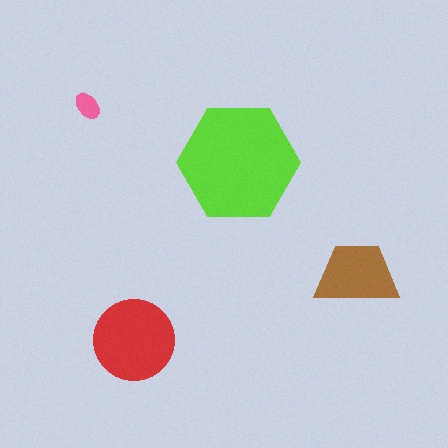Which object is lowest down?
The red circle is bottommost.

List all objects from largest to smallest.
The lime hexagon, the red circle, the brown trapezoid, the pink ellipse.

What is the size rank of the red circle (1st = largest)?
2nd.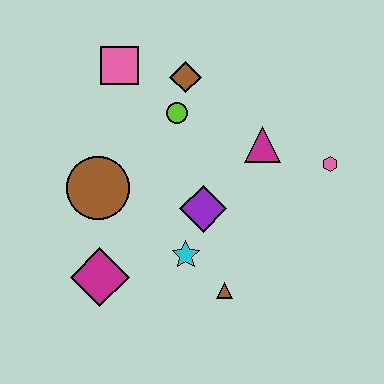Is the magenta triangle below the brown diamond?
Yes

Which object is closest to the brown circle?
The magenta diamond is closest to the brown circle.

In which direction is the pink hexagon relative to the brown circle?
The pink hexagon is to the right of the brown circle.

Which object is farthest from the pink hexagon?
The magenta diamond is farthest from the pink hexagon.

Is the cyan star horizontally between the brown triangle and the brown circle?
Yes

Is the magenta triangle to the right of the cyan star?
Yes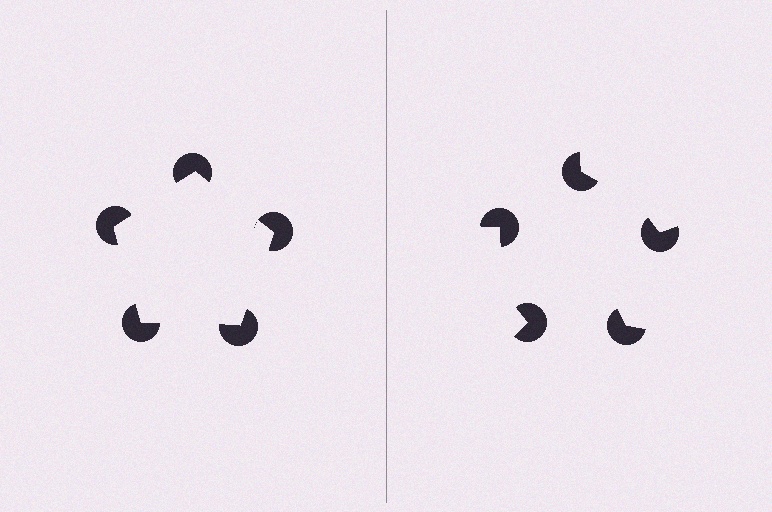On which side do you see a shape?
An illusory pentagon appears on the left side. On the right side the wedge cuts are rotated, so no coherent shape forms.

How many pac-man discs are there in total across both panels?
10 — 5 on each side.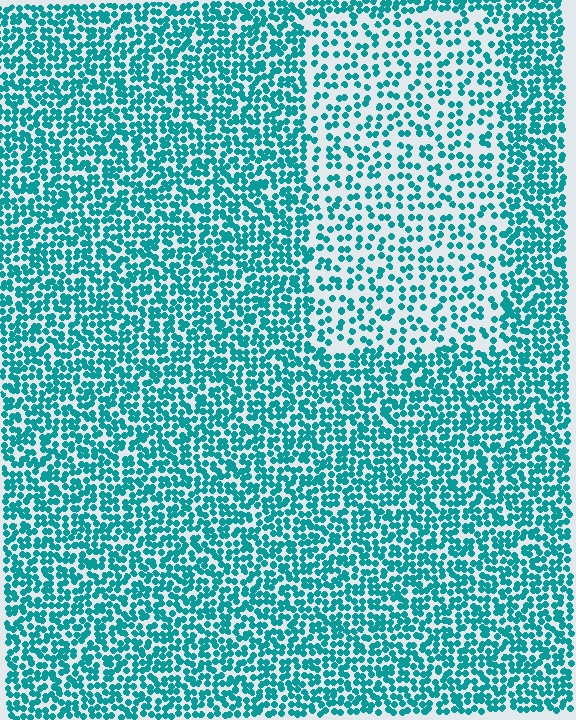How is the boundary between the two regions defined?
The boundary is defined by a change in element density (approximately 1.9x ratio). All elements are the same color, size, and shape.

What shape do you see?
I see a rectangle.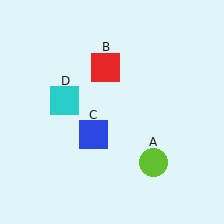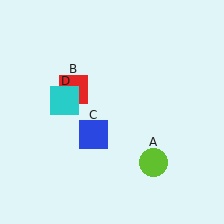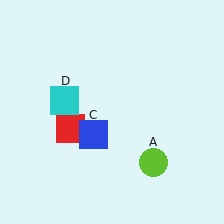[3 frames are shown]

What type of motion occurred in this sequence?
The red square (object B) rotated counterclockwise around the center of the scene.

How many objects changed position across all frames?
1 object changed position: red square (object B).